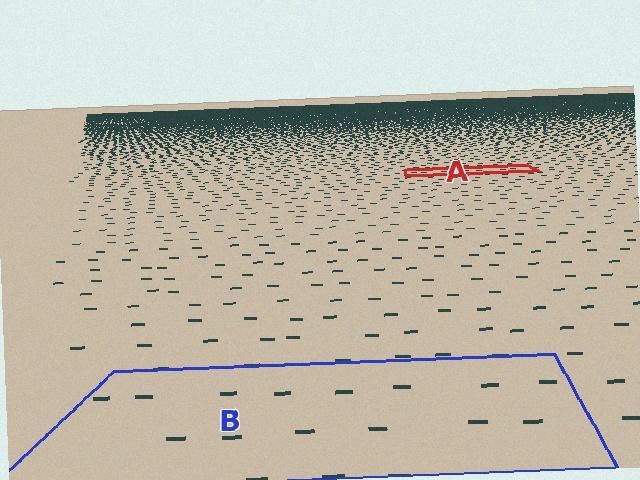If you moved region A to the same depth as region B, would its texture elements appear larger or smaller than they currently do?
They would appear larger. At a closer depth, the same texture elements are projected at a bigger on-screen size.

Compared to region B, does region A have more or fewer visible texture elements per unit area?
Region A has more texture elements per unit area — they are packed more densely because it is farther away.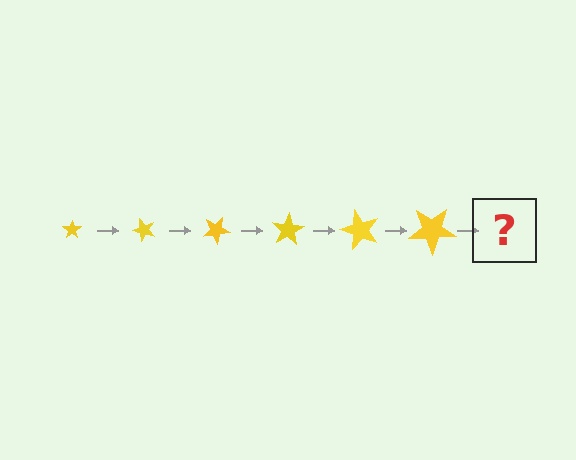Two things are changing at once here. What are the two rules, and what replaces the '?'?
The two rules are that the star grows larger each step and it rotates 50 degrees each step. The '?' should be a star, larger than the previous one and rotated 300 degrees from the start.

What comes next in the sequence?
The next element should be a star, larger than the previous one and rotated 300 degrees from the start.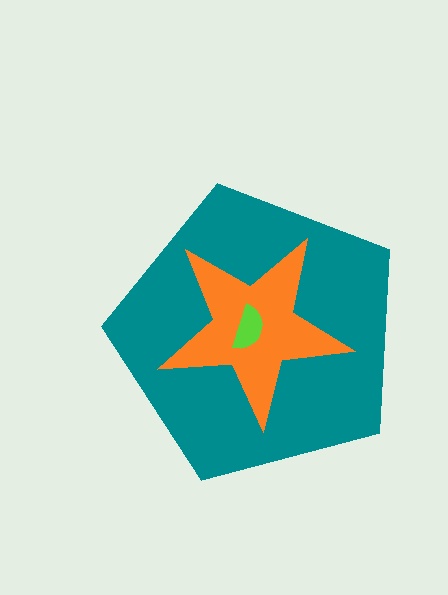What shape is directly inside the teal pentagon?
The orange star.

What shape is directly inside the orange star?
The lime semicircle.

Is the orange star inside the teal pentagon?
Yes.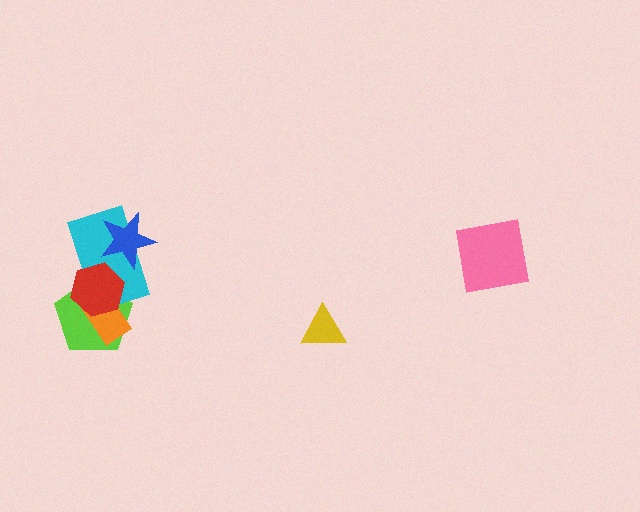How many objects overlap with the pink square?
0 objects overlap with the pink square.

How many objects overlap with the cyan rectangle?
4 objects overlap with the cyan rectangle.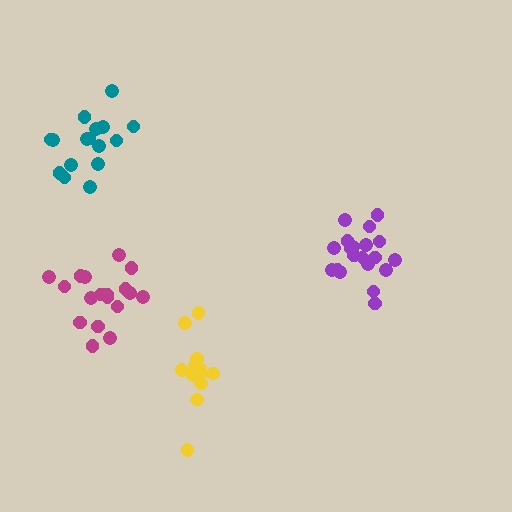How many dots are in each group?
Group 1: 14 dots, Group 2: 20 dots, Group 3: 18 dots, Group 4: 16 dots (68 total).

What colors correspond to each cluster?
The clusters are colored: yellow, purple, magenta, teal.